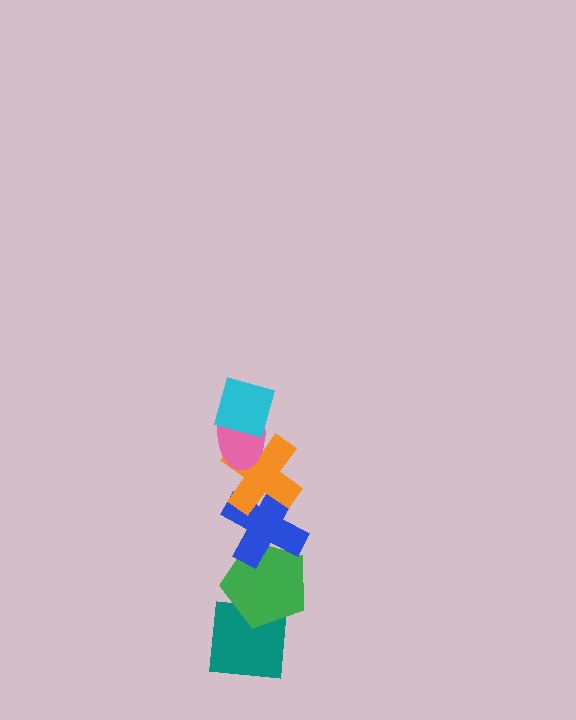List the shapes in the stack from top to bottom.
From top to bottom: the cyan diamond, the pink ellipse, the orange cross, the blue cross, the green pentagon, the teal square.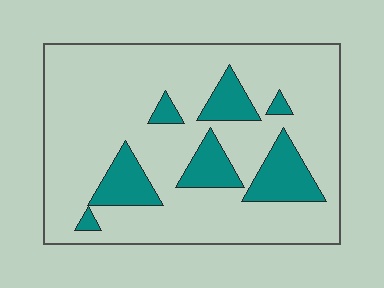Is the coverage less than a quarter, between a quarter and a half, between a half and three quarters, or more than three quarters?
Less than a quarter.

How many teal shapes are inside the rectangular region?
7.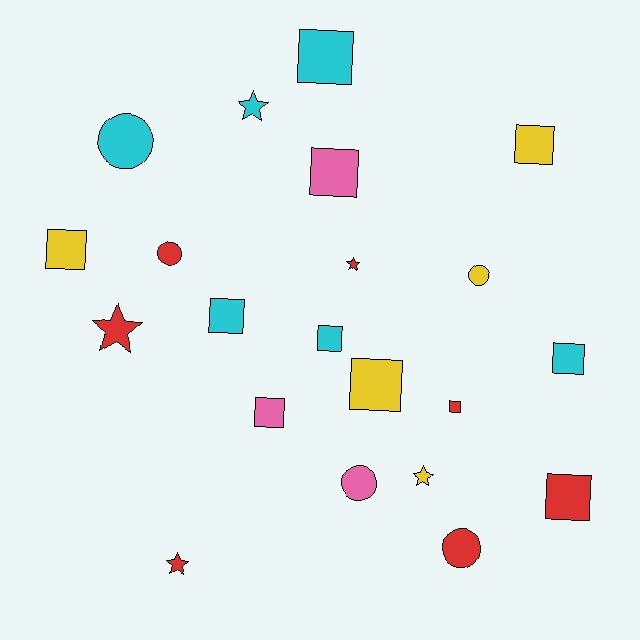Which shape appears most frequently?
Square, with 11 objects.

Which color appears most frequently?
Red, with 7 objects.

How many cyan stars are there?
There is 1 cyan star.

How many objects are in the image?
There are 21 objects.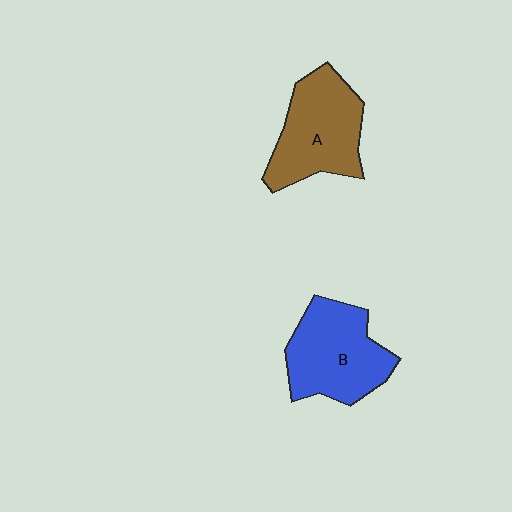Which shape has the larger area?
Shape B (blue).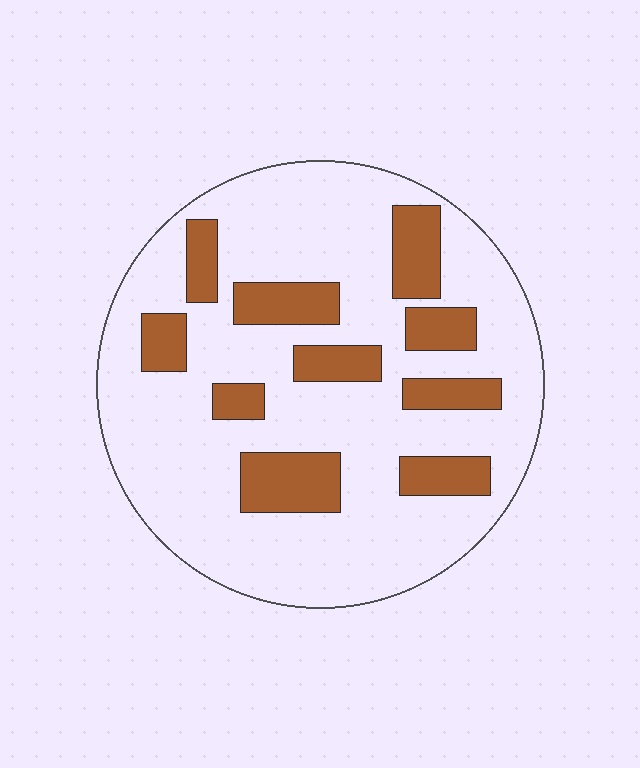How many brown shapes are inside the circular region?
10.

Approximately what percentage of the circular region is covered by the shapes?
Approximately 25%.